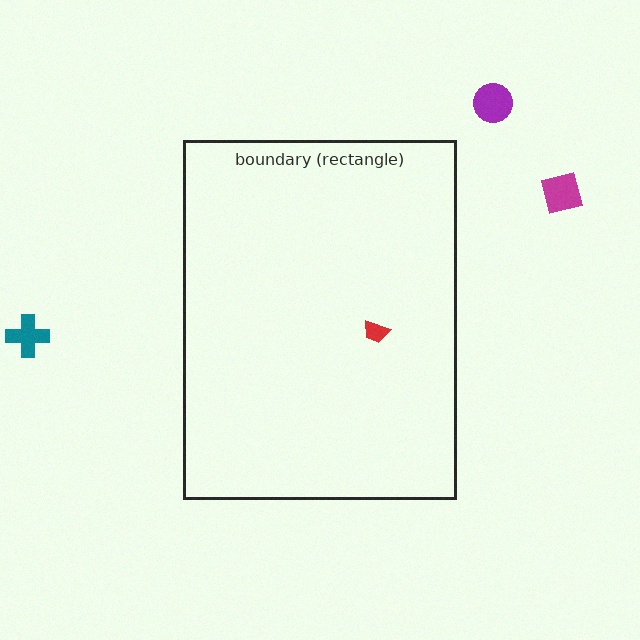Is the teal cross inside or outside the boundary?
Outside.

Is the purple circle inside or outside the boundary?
Outside.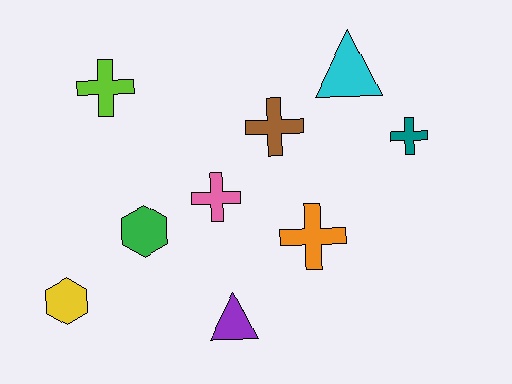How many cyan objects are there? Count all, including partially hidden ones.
There is 1 cyan object.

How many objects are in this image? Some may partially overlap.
There are 9 objects.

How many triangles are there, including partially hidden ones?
There are 2 triangles.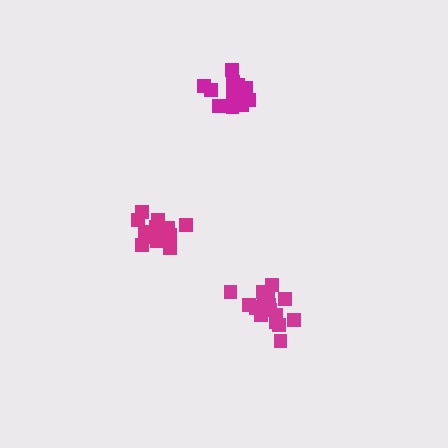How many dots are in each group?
Group 1: 14 dots, Group 2: 18 dots, Group 3: 18 dots (50 total).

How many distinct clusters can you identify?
There are 3 distinct clusters.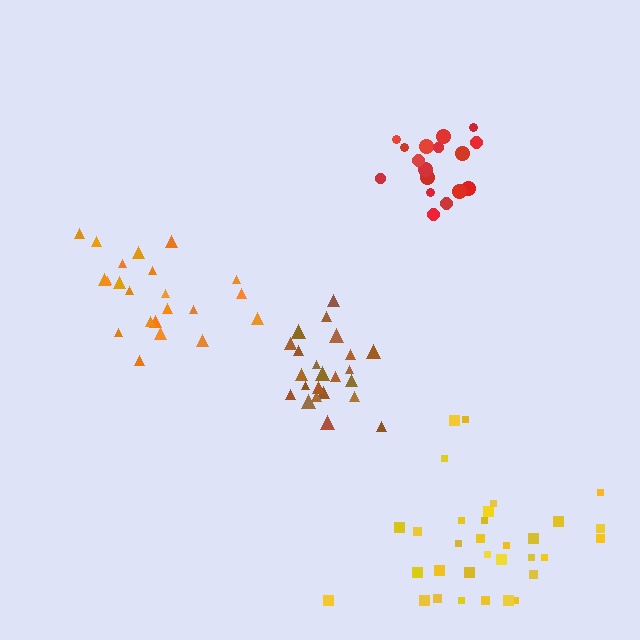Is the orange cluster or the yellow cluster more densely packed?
Orange.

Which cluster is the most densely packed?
Red.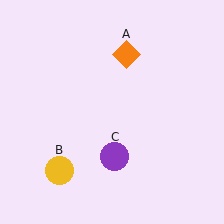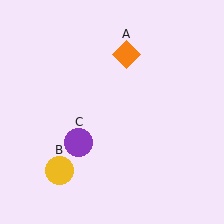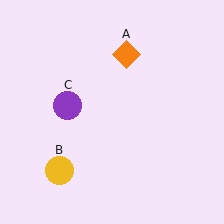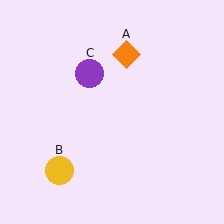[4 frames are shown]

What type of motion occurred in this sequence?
The purple circle (object C) rotated clockwise around the center of the scene.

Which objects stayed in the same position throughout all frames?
Orange diamond (object A) and yellow circle (object B) remained stationary.